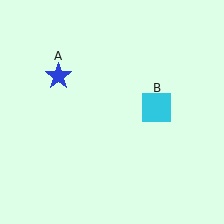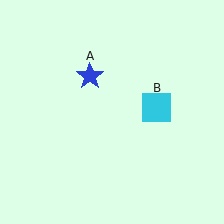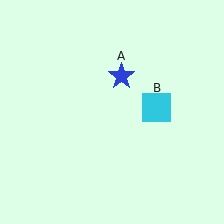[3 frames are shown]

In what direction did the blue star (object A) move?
The blue star (object A) moved right.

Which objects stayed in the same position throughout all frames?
Cyan square (object B) remained stationary.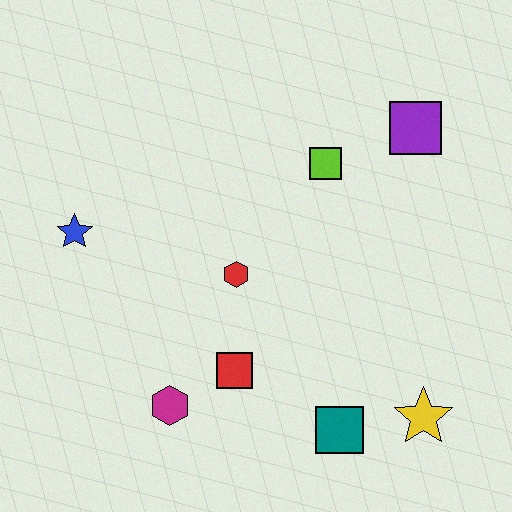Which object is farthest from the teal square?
The blue star is farthest from the teal square.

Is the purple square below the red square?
No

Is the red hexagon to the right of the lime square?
No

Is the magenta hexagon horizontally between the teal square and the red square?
No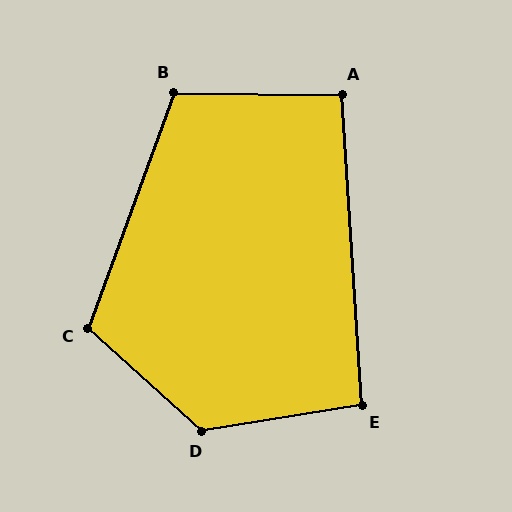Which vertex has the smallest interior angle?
A, at approximately 94 degrees.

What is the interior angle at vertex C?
Approximately 112 degrees (obtuse).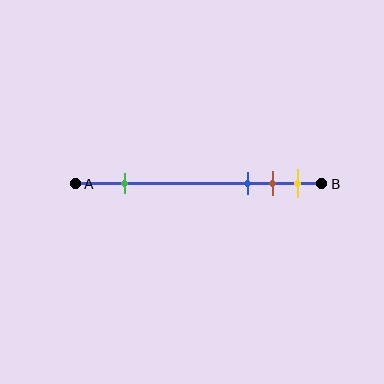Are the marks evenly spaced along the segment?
No, the marks are not evenly spaced.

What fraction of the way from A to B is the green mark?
The green mark is approximately 20% (0.2) of the way from A to B.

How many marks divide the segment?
There are 4 marks dividing the segment.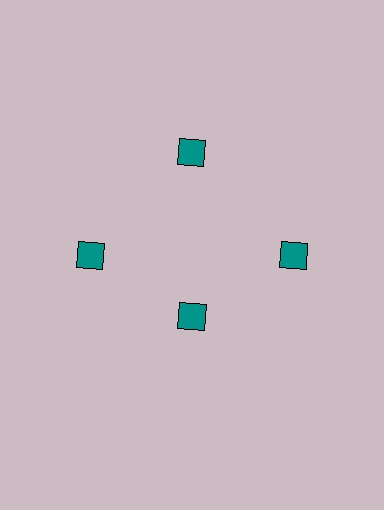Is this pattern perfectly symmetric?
No. The 4 teal diamonds are arranged in a ring, but one element near the 6 o'clock position is pulled inward toward the center, breaking the 4-fold rotational symmetry.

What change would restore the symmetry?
The symmetry would be restored by moving it outward, back onto the ring so that all 4 diamonds sit at equal angles and equal distance from the center.